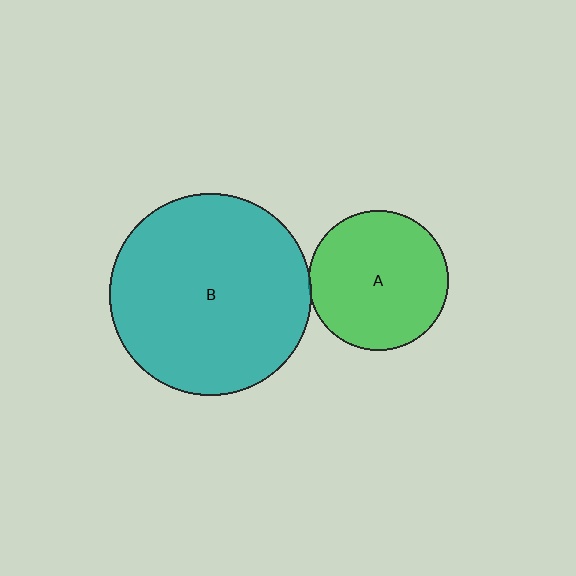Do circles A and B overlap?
Yes.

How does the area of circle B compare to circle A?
Approximately 2.1 times.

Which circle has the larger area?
Circle B (teal).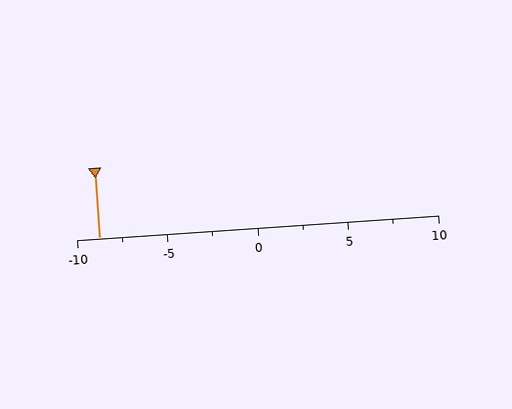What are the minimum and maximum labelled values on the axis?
The axis runs from -10 to 10.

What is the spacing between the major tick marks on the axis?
The major ticks are spaced 5 apart.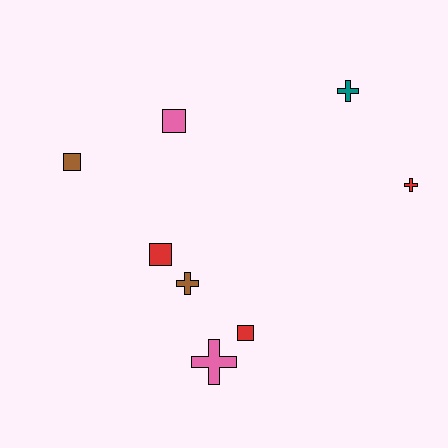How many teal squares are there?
There are no teal squares.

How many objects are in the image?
There are 8 objects.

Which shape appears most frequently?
Square, with 4 objects.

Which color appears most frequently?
Red, with 3 objects.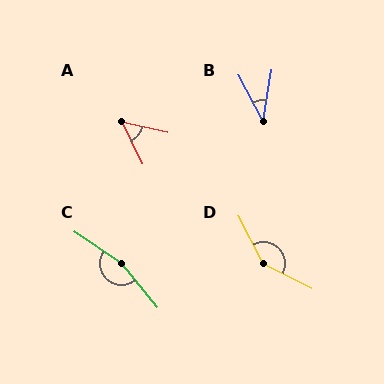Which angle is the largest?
C, at approximately 163 degrees.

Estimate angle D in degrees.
Approximately 144 degrees.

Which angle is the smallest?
B, at approximately 38 degrees.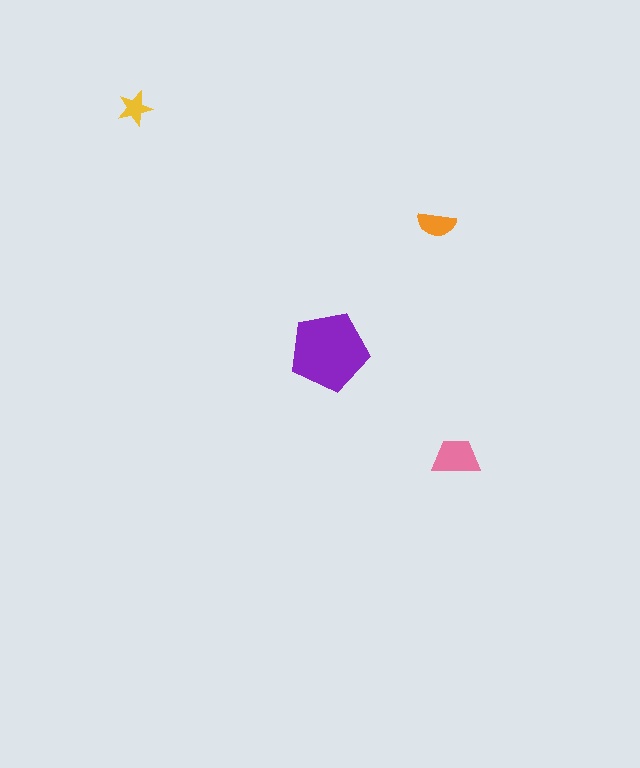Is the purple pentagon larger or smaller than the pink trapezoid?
Larger.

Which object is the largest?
The purple pentagon.